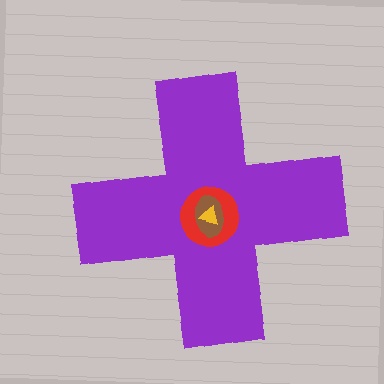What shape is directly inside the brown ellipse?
The yellow triangle.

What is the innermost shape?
The yellow triangle.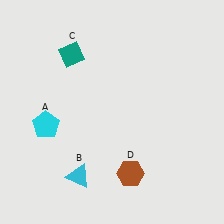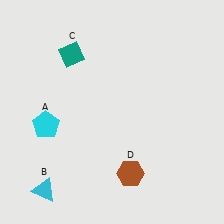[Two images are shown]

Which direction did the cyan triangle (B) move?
The cyan triangle (B) moved left.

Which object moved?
The cyan triangle (B) moved left.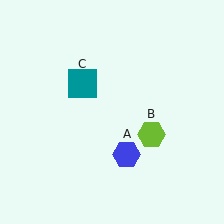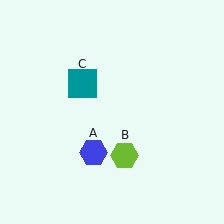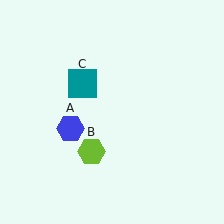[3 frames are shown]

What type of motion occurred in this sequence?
The blue hexagon (object A), lime hexagon (object B) rotated clockwise around the center of the scene.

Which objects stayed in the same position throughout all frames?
Teal square (object C) remained stationary.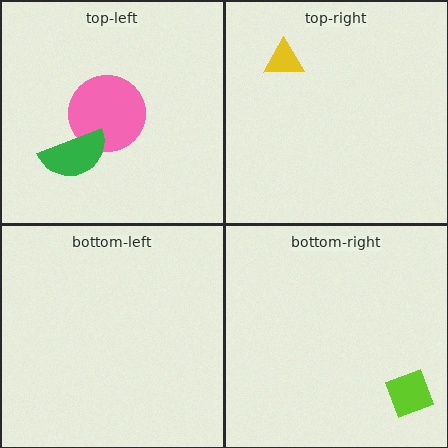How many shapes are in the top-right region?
1.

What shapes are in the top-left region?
The pink circle, the green semicircle.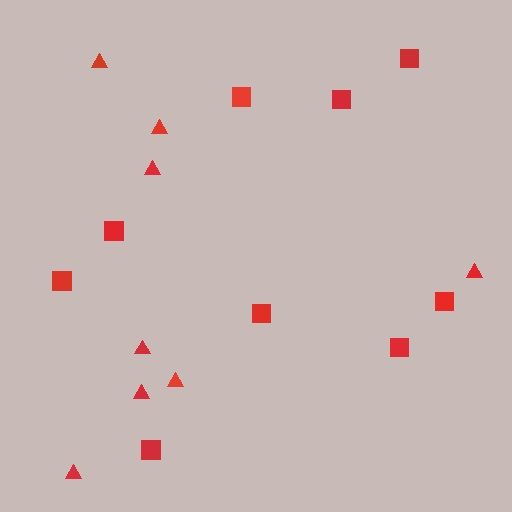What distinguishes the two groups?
There are 2 groups: one group of triangles (8) and one group of squares (9).